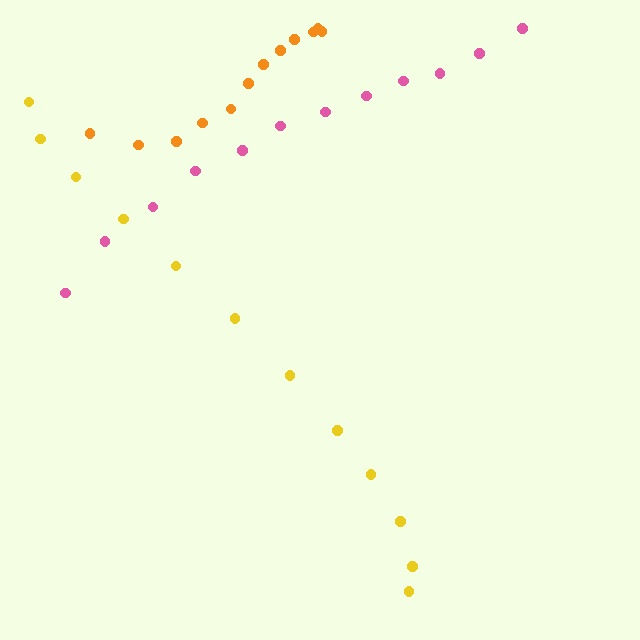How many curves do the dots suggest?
There are 3 distinct paths.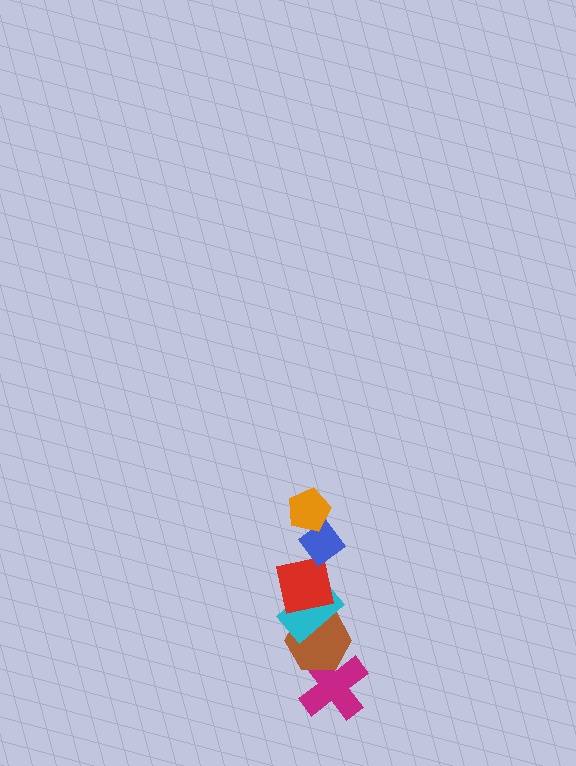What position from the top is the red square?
The red square is 3rd from the top.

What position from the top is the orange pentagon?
The orange pentagon is 1st from the top.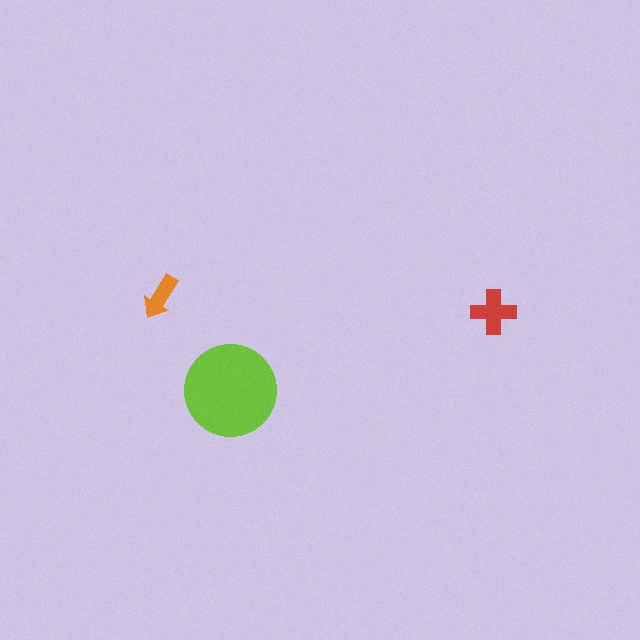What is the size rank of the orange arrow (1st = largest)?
3rd.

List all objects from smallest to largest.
The orange arrow, the red cross, the lime circle.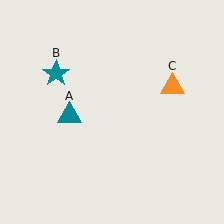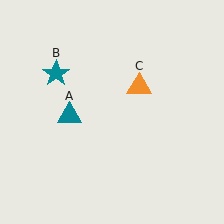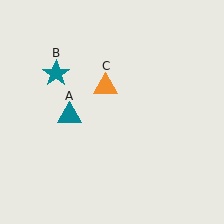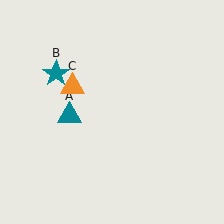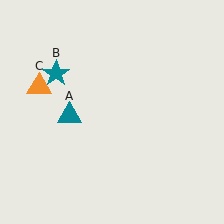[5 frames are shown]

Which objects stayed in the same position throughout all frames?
Teal triangle (object A) and teal star (object B) remained stationary.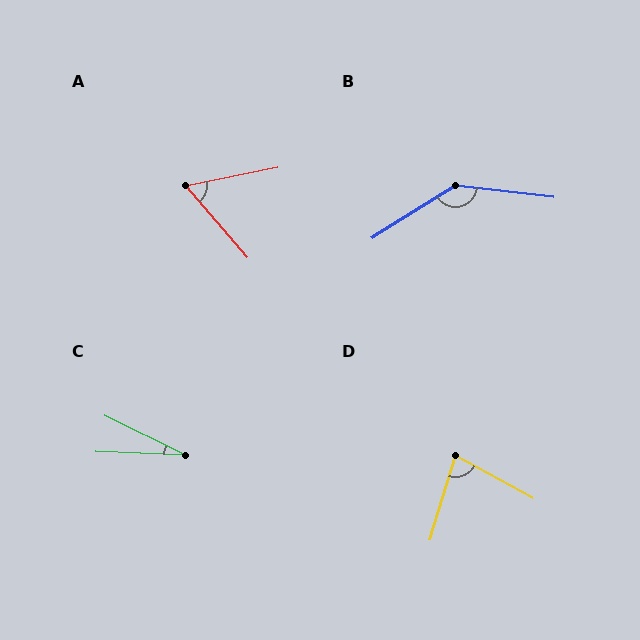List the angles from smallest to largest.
C (24°), A (60°), D (78°), B (141°).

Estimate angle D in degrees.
Approximately 78 degrees.